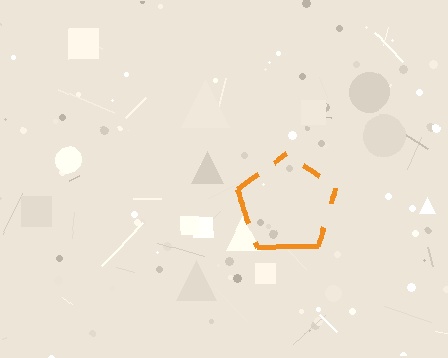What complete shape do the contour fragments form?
The contour fragments form a pentagon.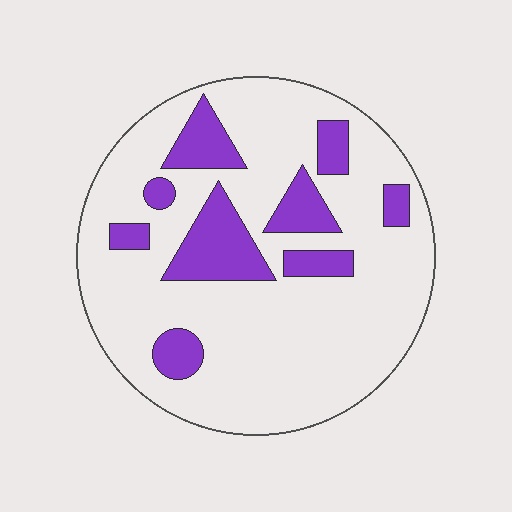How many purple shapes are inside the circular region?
9.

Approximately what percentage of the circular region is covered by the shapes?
Approximately 20%.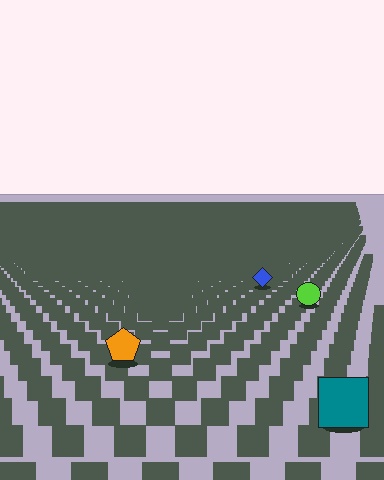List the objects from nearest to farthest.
From nearest to farthest: the teal square, the orange pentagon, the lime circle, the blue diamond.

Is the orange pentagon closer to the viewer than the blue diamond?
Yes. The orange pentagon is closer — you can tell from the texture gradient: the ground texture is coarser near it.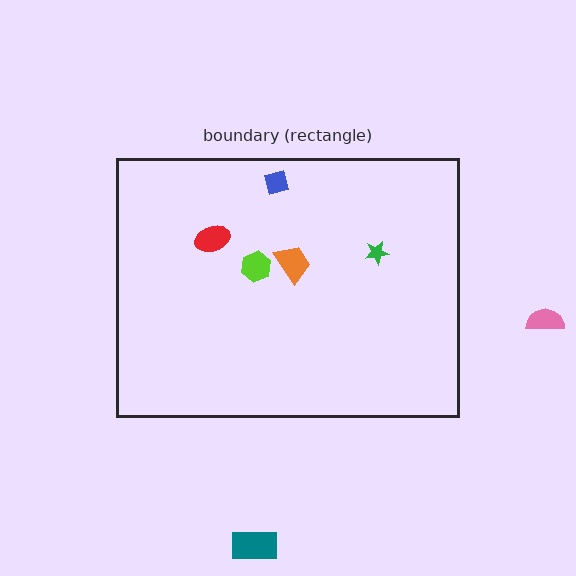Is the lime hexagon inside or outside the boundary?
Inside.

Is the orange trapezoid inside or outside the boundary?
Inside.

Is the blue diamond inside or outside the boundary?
Inside.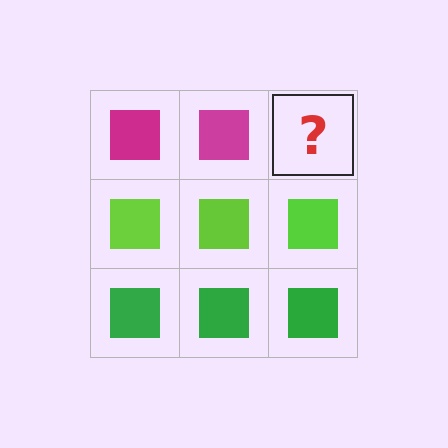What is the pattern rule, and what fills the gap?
The rule is that each row has a consistent color. The gap should be filled with a magenta square.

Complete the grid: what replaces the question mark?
The question mark should be replaced with a magenta square.